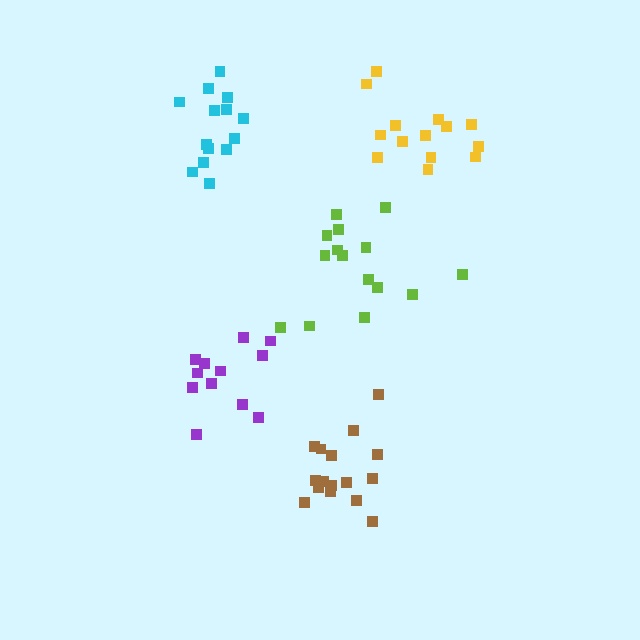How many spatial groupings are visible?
There are 5 spatial groupings.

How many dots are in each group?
Group 1: 12 dots, Group 2: 14 dots, Group 3: 16 dots, Group 4: 15 dots, Group 5: 14 dots (71 total).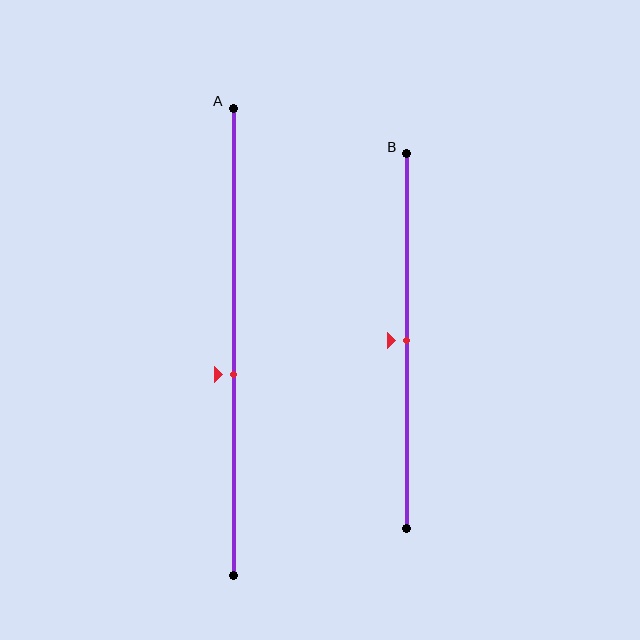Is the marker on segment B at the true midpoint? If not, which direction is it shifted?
Yes, the marker on segment B is at the true midpoint.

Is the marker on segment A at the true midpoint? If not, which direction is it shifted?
No, the marker on segment A is shifted downward by about 7% of the segment length.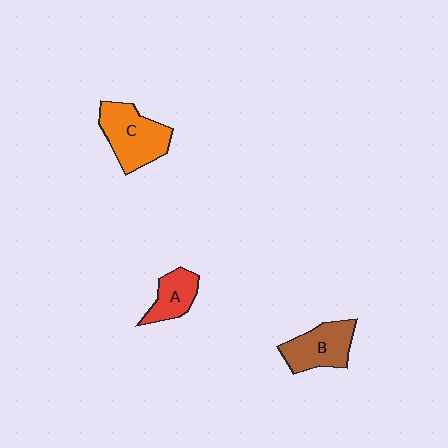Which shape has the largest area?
Shape C (orange).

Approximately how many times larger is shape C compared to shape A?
Approximately 1.7 times.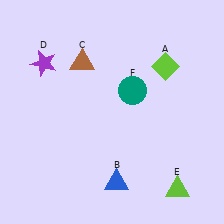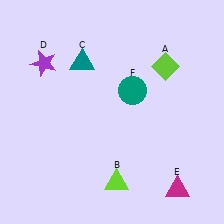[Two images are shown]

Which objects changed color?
B changed from blue to lime. C changed from brown to teal. E changed from lime to magenta.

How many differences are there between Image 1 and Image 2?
There are 3 differences between the two images.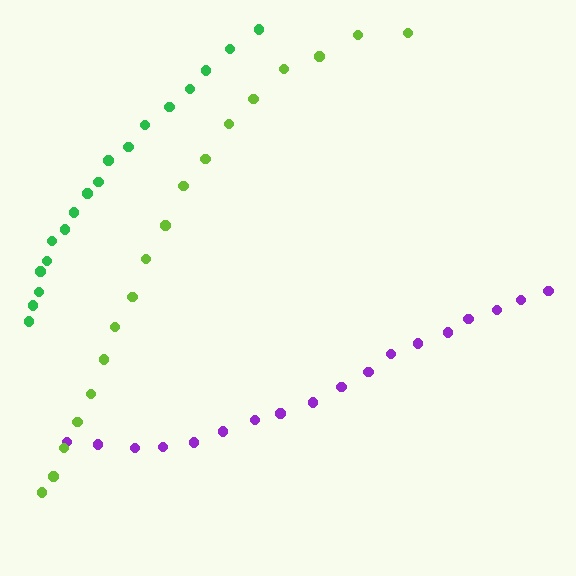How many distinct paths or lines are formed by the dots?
There are 3 distinct paths.